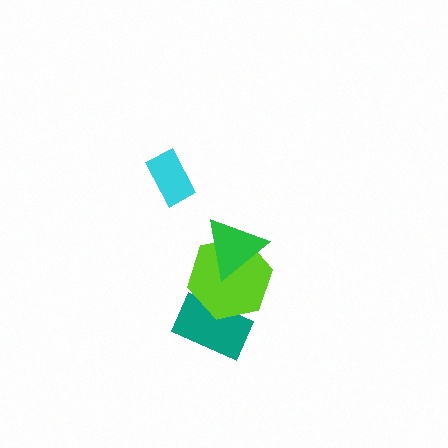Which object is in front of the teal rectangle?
The lime hexagon is in front of the teal rectangle.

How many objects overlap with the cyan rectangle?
0 objects overlap with the cyan rectangle.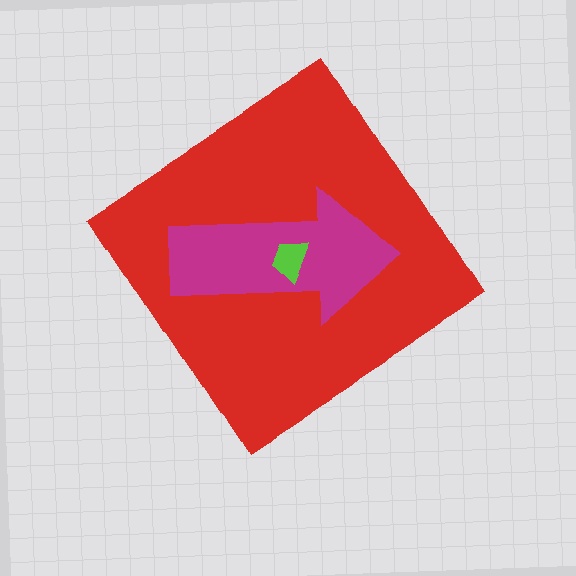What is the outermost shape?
The red diamond.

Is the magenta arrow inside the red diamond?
Yes.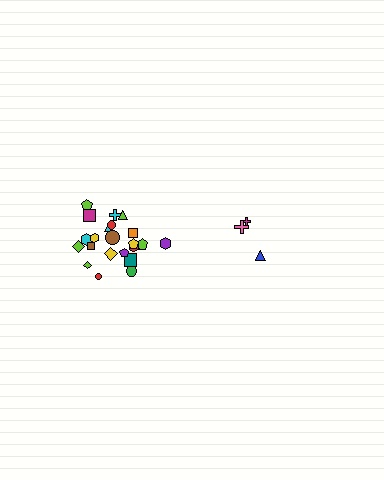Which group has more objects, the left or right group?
The left group.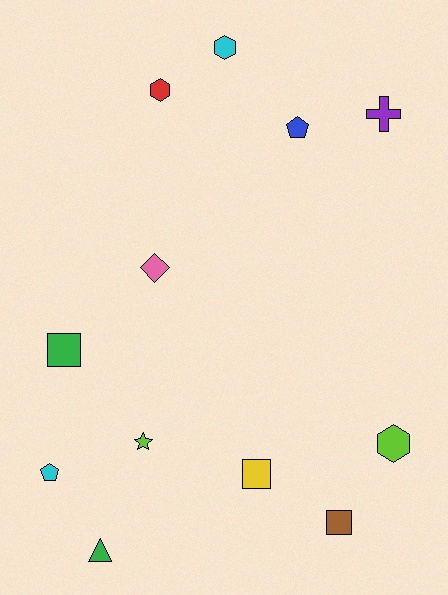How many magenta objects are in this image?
There are no magenta objects.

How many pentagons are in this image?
There are 2 pentagons.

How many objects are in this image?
There are 12 objects.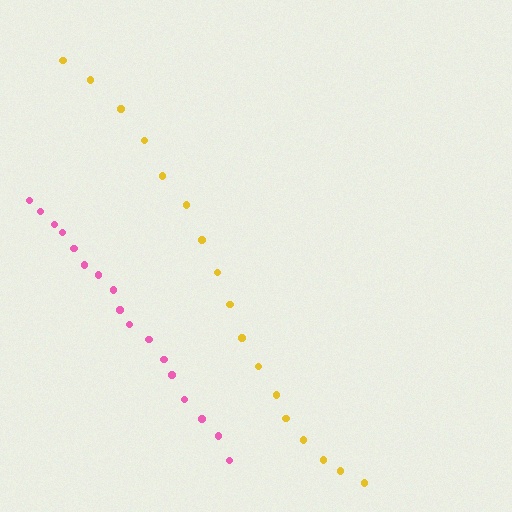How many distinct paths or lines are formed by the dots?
There are 2 distinct paths.